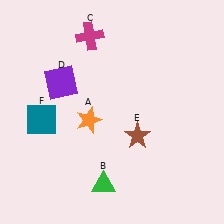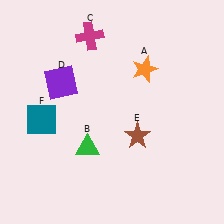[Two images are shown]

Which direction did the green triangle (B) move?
The green triangle (B) moved up.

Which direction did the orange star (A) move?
The orange star (A) moved right.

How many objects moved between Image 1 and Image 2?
2 objects moved between the two images.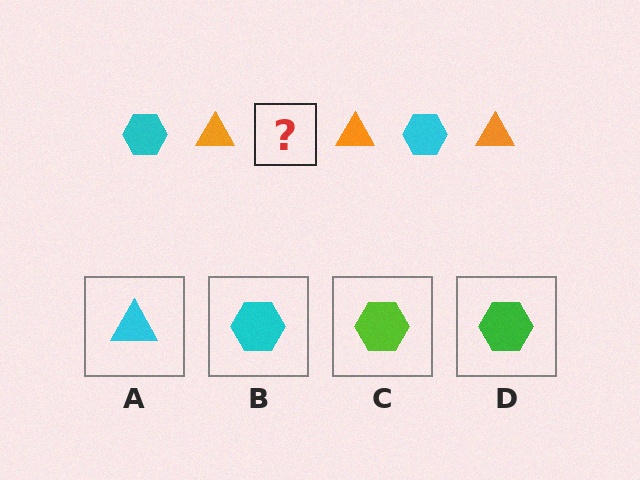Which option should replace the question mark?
Option B.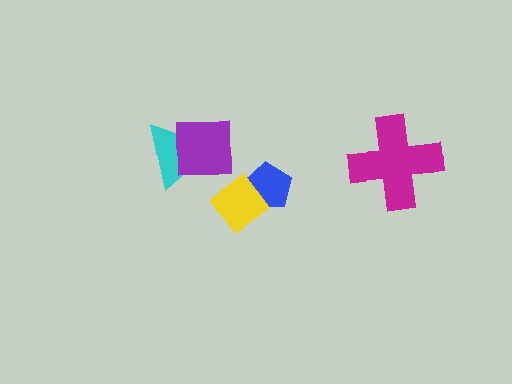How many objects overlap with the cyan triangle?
1 object overlaps with the cyan triangle.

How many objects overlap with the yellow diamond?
1 object overlaps with the yellow diamond.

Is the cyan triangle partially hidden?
Yes, it is partially covered by another shape.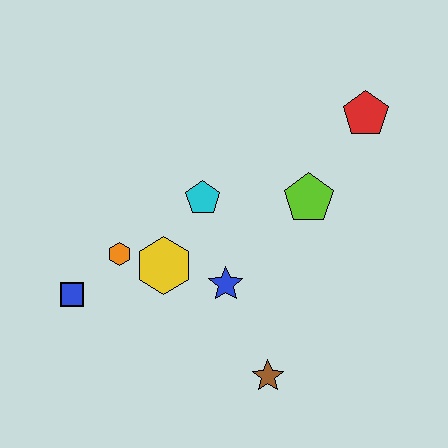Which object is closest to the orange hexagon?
The yellow hexagon is closest to the orange hexagon.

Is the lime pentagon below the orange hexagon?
No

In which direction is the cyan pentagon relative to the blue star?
The cyan pentagon is above the blue star.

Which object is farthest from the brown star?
The red pentagon is farthest from the brown star.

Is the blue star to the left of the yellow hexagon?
No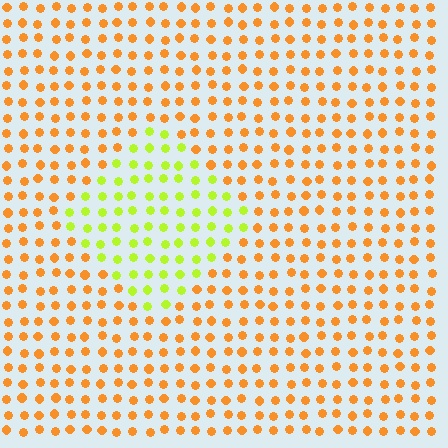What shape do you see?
I see a diamond.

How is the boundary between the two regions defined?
The boundary is defined purely by a slight shift in hue (about 50 degrees). Spacing, size, and orientation are identical on both sides.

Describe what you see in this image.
The image is filled with small orange elements in a uniform arrangement. A diamond-shaped region is visible where the elements are tinted to a slightly different hue, forming a subtle color boundary.